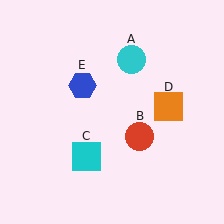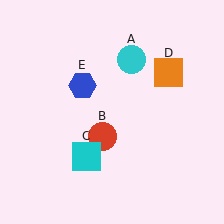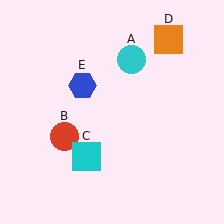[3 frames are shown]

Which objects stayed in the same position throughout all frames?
Cyan circle (object A) and cyan square (object C) and blue hexagon (object E) remained stationary.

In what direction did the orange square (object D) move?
The orange square (object D) moved up.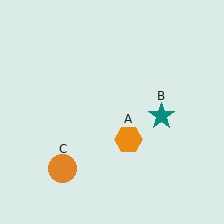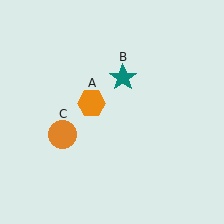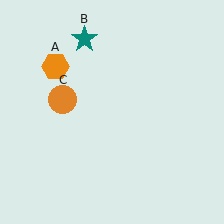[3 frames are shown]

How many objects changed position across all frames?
3 objects changed position: orange hexagon (object A), teal star (object B), orange circle (object C).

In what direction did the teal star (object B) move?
The teal star (object B) moved up and to the left.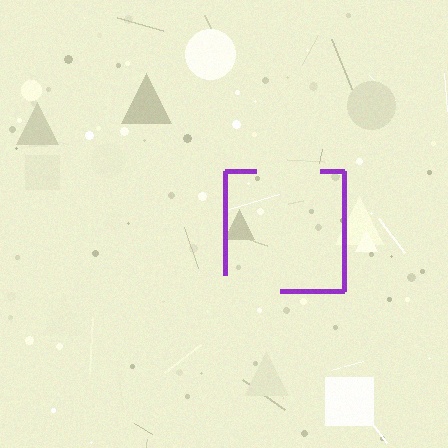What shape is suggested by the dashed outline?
The dashed outline suggests a square.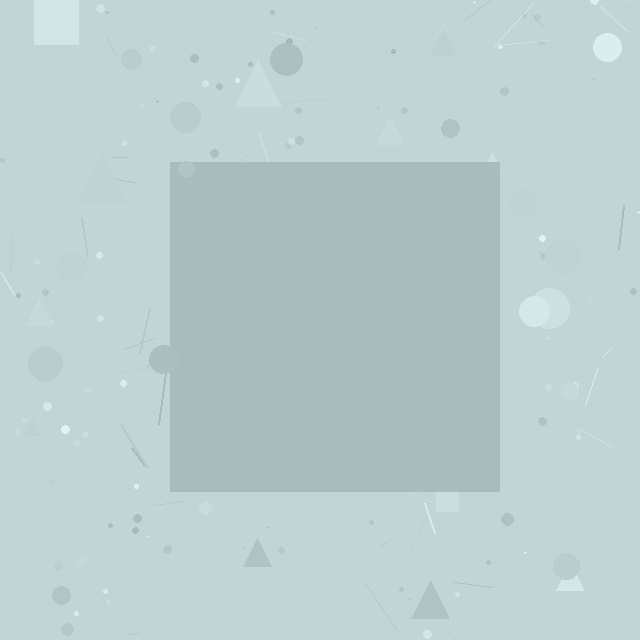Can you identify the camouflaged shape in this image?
The camouflaged shape is a square.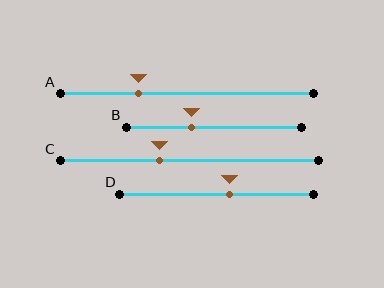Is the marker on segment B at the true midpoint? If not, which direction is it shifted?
No, the marker on segment B is shifted to the left by about 13% of the segment length.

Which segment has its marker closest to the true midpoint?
Segment D has its marker closest to the true midpoint.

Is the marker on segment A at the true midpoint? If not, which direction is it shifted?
No, the marker on segment A is shifted to the left by about 19% of the segment length.